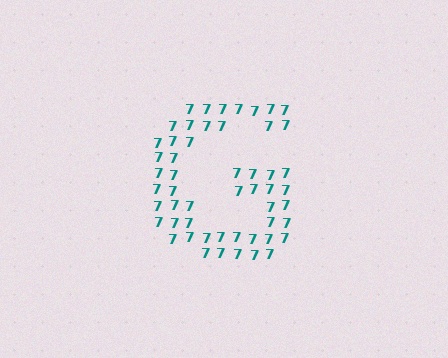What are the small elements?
The small elements are digit 7's.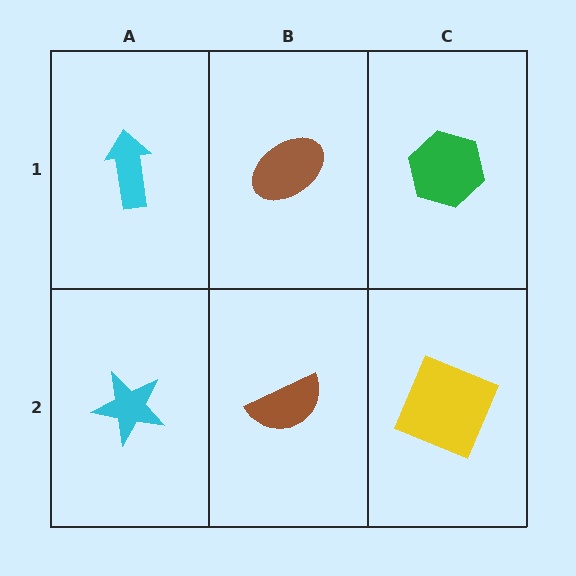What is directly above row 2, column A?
A cyan arrow.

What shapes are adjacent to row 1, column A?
A cyan star (row 2, column A), a brown ellipse (row 1, column B).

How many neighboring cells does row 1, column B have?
3.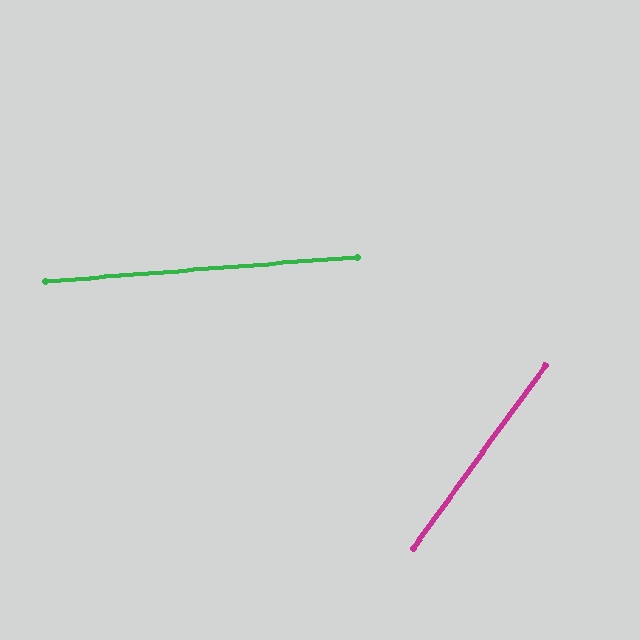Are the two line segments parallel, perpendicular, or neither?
Neither parallel nor perpendicular — they differ by about 50°.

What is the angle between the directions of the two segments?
Approximately 50 degrees.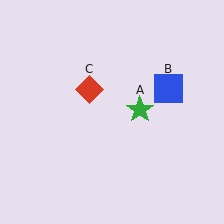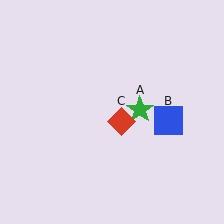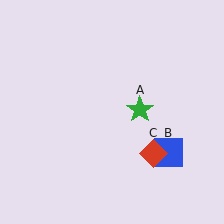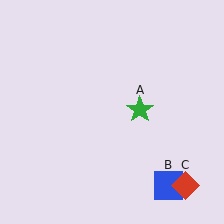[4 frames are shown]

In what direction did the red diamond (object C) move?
The red diamond (object C) moved down and to the right.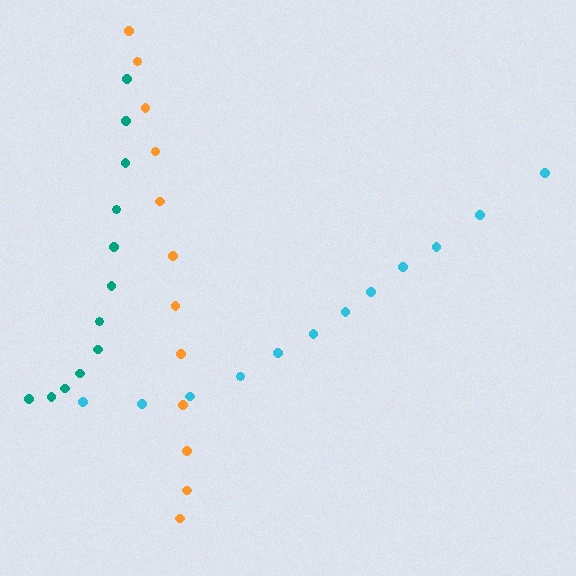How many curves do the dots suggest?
There are 3 distinct paths.